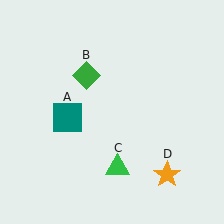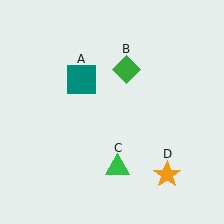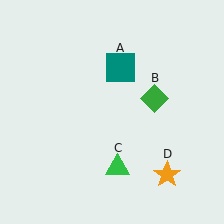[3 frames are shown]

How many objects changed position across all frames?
2 objects changed position: teal square (object A), green diamond (object B).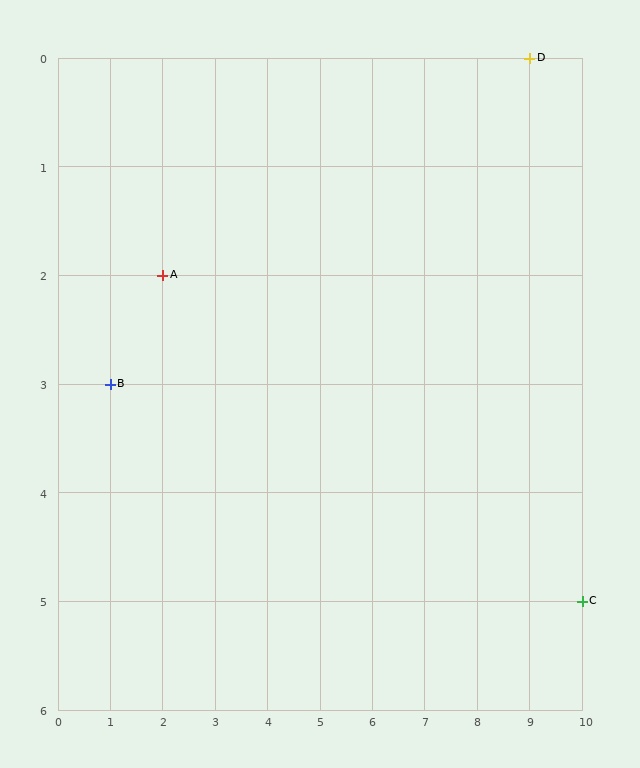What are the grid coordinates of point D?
Point D is at grid coordinates (9, 0).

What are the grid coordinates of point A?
Point A is at grid coordinates (2, 2).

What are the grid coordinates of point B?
Point B is at grid coordinates (1, 3).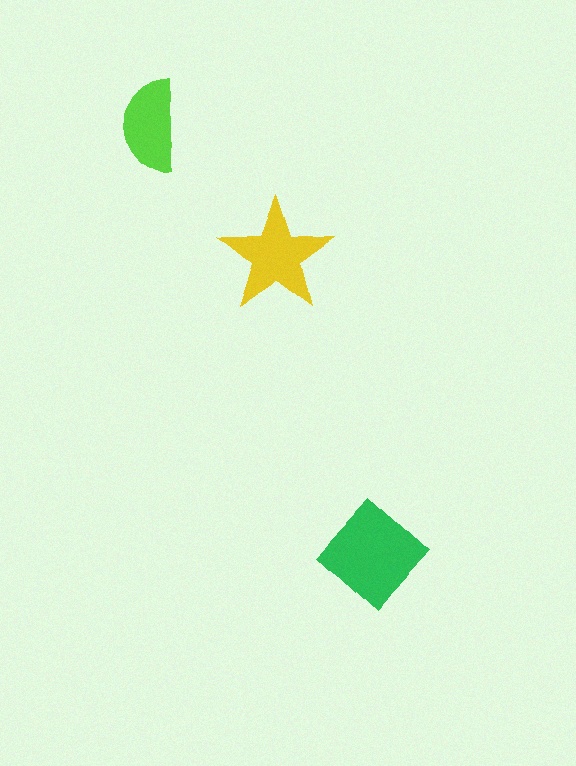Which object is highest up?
The lime semicircle is topmost.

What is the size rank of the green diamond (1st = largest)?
1st.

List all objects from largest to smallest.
The green diamond, the yellow star, the lime semicircle.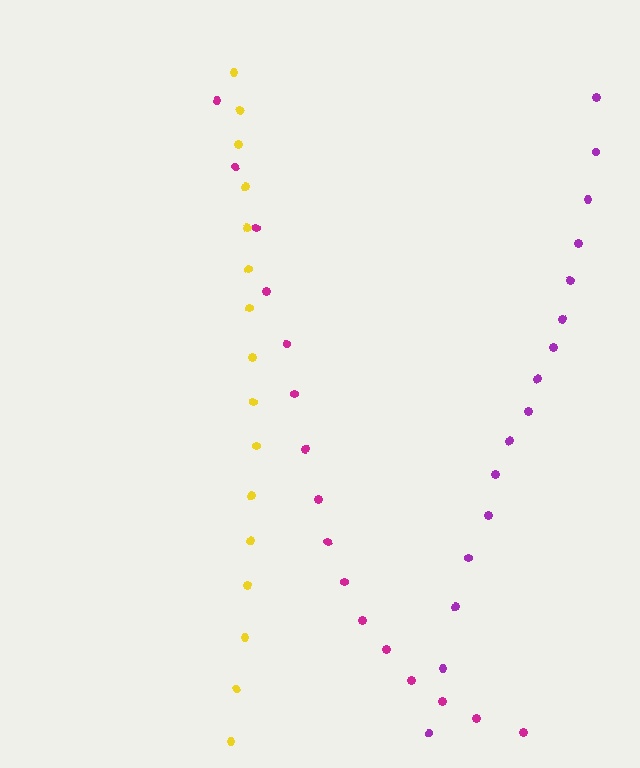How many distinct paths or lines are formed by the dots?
There are 3 distinct paths.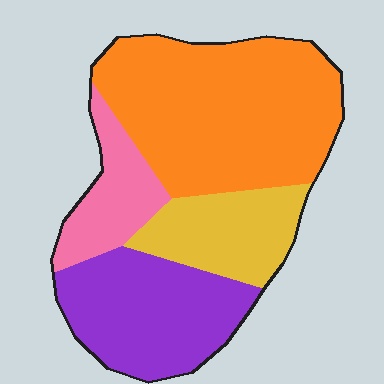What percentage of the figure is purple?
Purple takes up about one quarter (1/4) of the figure.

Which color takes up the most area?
Orange, at roughly 45%.